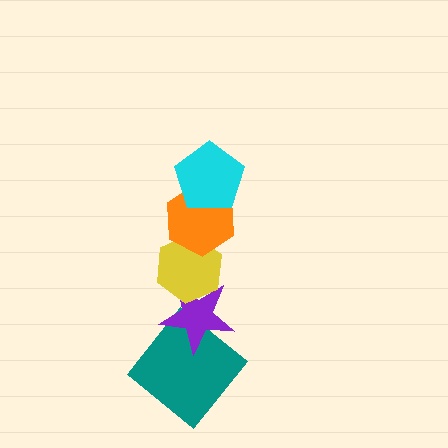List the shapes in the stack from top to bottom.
From top to bottom: the cyan pentagon, the orange hexagon, the yellow hexagon, the purple star, the teal diamond.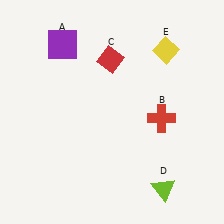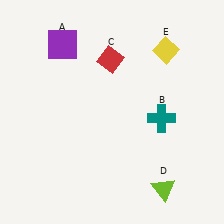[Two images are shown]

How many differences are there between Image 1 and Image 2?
There is 1 difference between the two images.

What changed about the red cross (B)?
In Image 1, B is red. In Image 2, it changed to teal.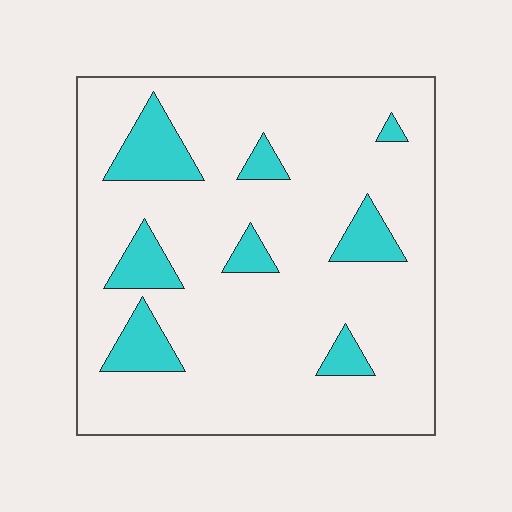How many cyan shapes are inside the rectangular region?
8.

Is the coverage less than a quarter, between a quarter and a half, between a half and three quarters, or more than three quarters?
Less than a quarter.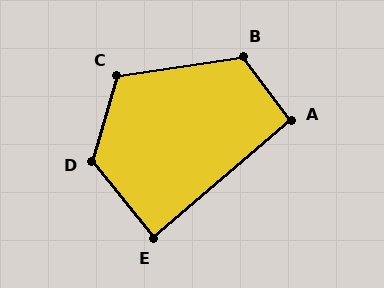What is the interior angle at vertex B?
Approximately 118 degrees (obtuse).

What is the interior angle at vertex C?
Approximately 115 degrees (obtuse).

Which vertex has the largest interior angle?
D, at approximately 125 degrees.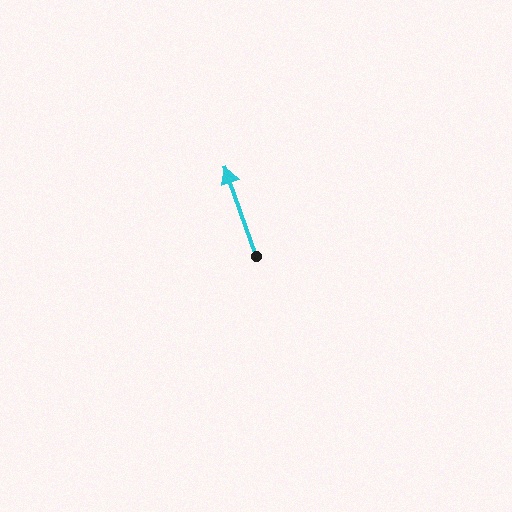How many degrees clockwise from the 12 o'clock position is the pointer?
Approximately 341 degrees.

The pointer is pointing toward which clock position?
Roughly 11 o'clock.